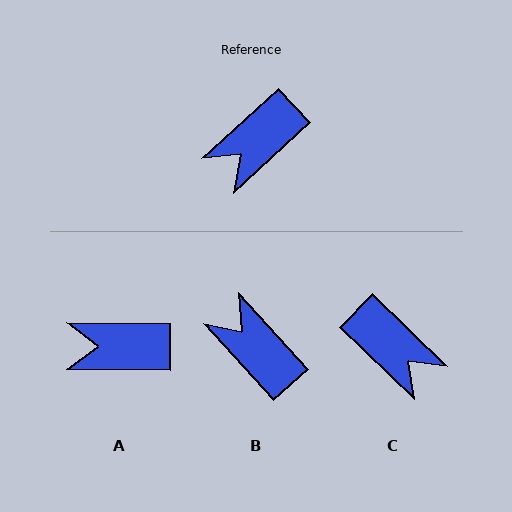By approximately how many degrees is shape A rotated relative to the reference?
Approximately 43 degrees clockwise.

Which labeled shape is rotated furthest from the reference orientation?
C, about 93 degrees away.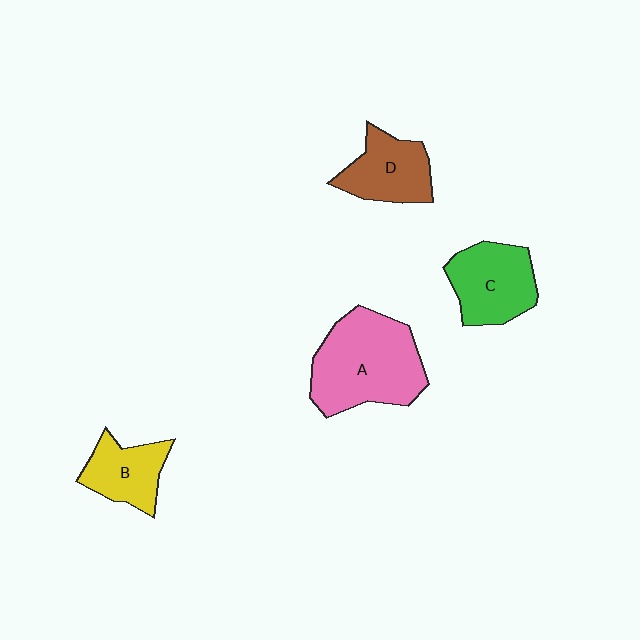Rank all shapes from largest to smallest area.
From largest to smallest: A (pink), C (green), D (brown), B (yellow).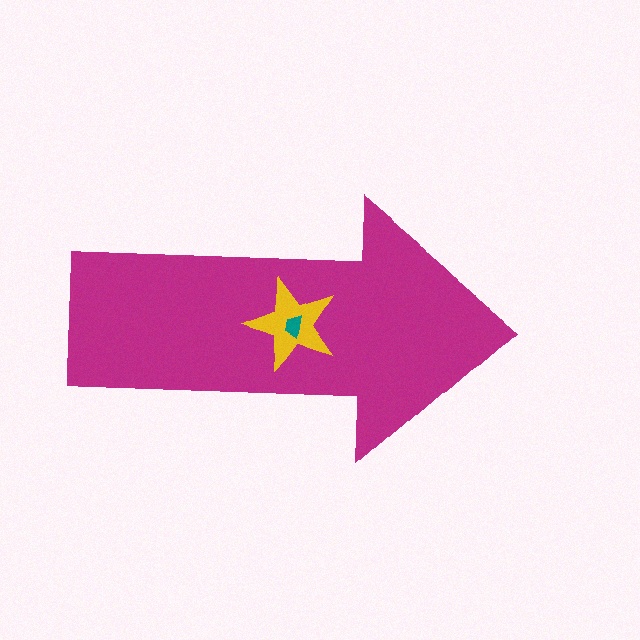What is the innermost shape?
The teal trapezoid.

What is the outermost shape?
The magenta arrow.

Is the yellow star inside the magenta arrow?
Yes.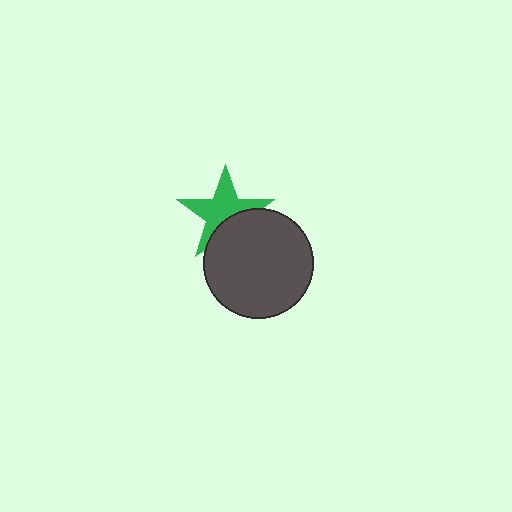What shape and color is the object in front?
The object in front is a dark gray circle.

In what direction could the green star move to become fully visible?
The green star could move up. That would shift it out from behind the dark gray circle entirely.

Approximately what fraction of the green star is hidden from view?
Roughly 36% of the green star is hidden behind the dark gray circle.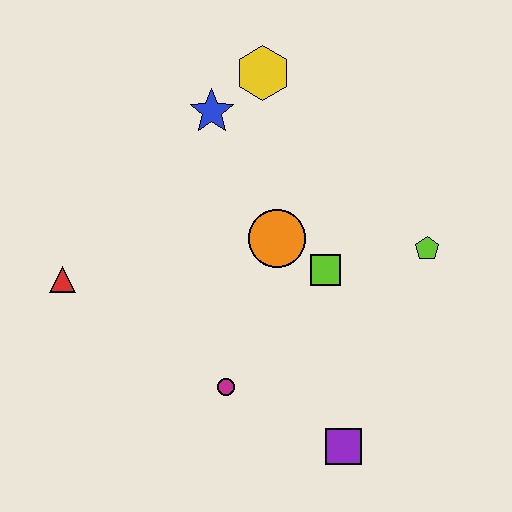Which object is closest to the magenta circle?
The purple square is closest to the magenta circle.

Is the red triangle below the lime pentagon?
Yes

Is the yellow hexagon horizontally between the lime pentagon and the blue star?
Yes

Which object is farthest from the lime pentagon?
The red triangle is farthest from the lime pentagon.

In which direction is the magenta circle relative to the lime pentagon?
The magenta circle is to the left of the lime pentagon.